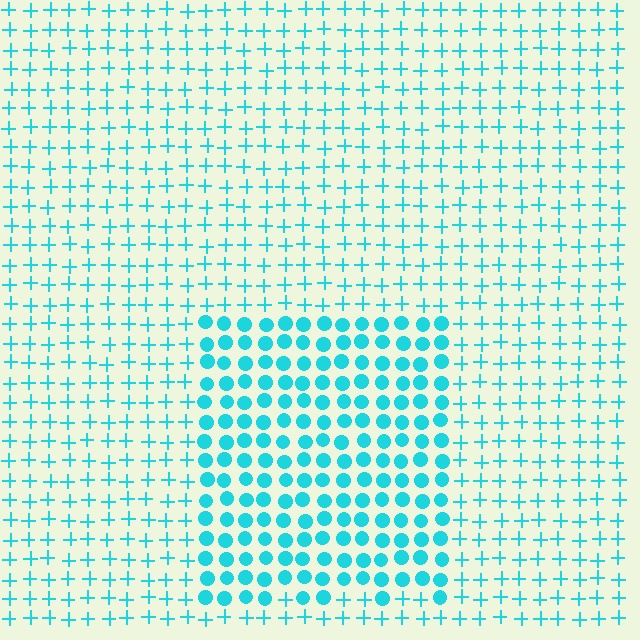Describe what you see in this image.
The image is filled with small cyan elements arranged in a uniform grid. A rectangle-shaped region contains circles, while the surrounding area contains plus signs. The boundary is defined purely by the change in element shape.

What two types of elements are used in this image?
The image uses circles inside the rectangle region and plus signs outside it.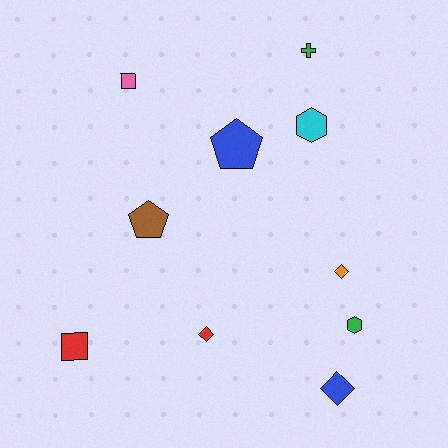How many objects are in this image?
There are 10 objects.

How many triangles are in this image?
There are no triangles.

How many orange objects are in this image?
There is 1 orange object.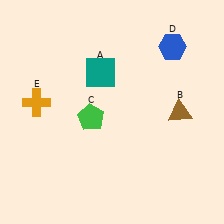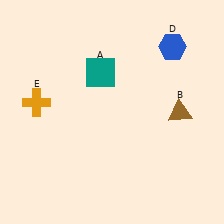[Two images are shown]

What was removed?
The green pentagon (C) was removed in Image 2.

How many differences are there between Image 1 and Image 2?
There is 1 difference between the two images.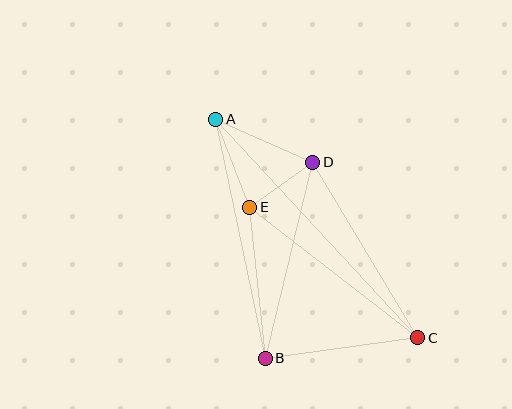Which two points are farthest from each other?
Points A and C are farthest from each other.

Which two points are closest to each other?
Points D and E are closest to each other.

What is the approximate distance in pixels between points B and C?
The distance between B and C is approximately 154 pixels.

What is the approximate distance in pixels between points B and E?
The distance between B and E is approximately 152 pixels.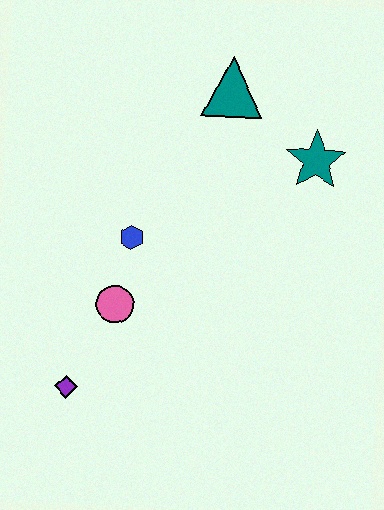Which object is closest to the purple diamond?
The pink circle is closest to the purple diamond.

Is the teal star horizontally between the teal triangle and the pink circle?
No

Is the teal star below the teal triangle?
Yes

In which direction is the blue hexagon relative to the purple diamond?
The blue hexagon is above the purple diamond.